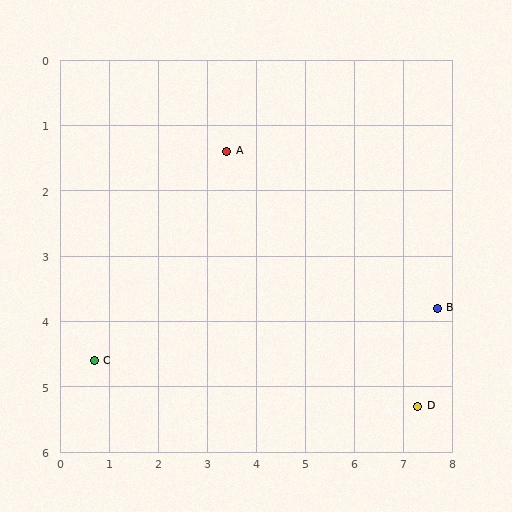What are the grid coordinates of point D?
Point D is at approximately (7.3, 5.3).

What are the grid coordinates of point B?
Point B is at approximately (7.7, 3.8).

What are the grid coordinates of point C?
Point C is at approximately (0.7, 4.6).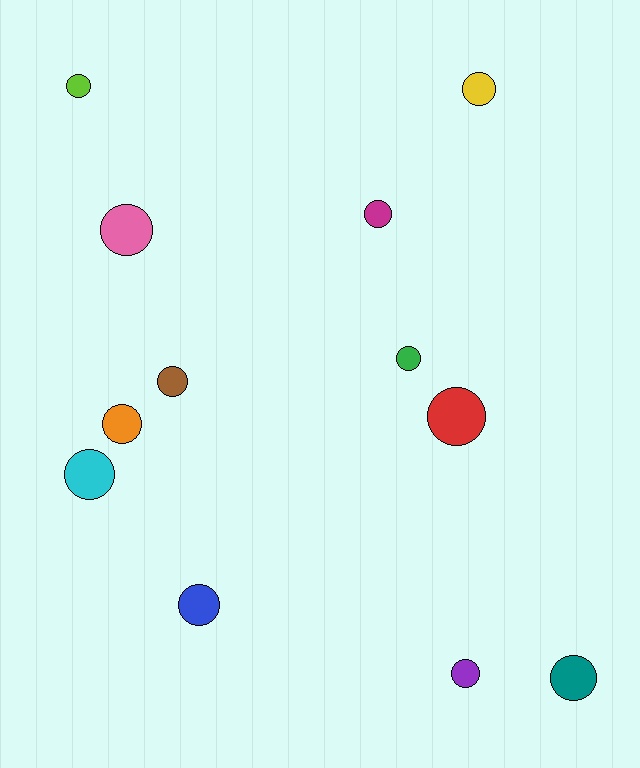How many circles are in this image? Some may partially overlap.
There are 12 circles.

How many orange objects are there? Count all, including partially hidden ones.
There is 1 orange object.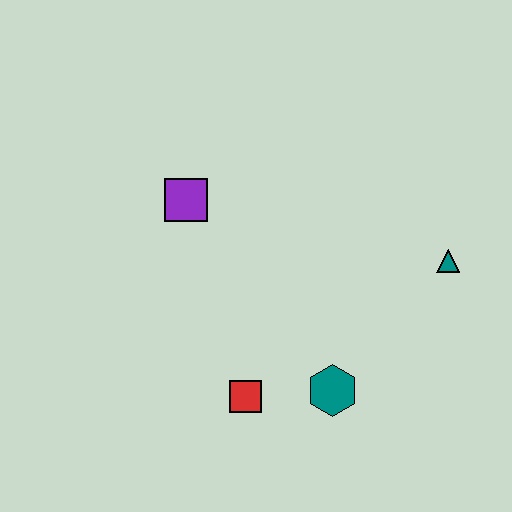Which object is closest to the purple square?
The red square is closest to the purple square.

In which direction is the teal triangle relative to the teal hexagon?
The teal triangle is above the teal hexagon.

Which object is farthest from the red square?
The teal triangle is farthest from the red square.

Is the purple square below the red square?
No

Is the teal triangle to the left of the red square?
No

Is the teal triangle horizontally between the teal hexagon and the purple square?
No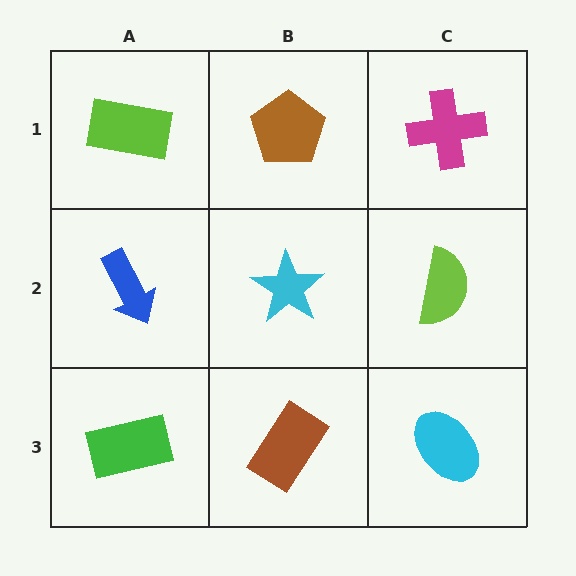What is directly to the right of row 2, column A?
A cyan star.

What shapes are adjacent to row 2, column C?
A magenta cross (row 1, column C), a cyan ellipse (row 3, column C), a cyan star (row 2, column B).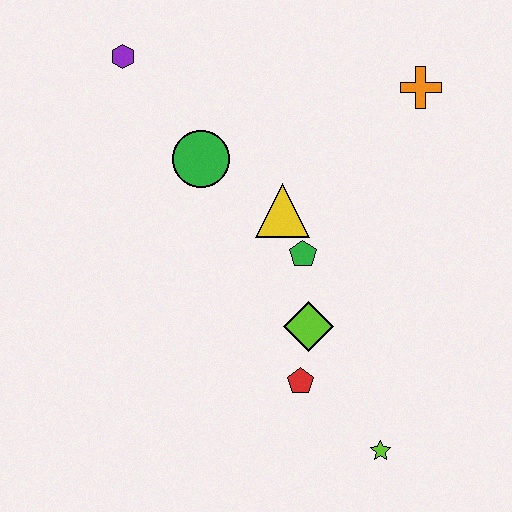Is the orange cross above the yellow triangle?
Yes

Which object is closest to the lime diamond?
The red pentagon is closest to the lime diamond.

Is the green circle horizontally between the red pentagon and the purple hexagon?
Yes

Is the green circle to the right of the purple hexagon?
Yes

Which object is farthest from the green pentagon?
The purple hexagon is farthest from the green pentagon.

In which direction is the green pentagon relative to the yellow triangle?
The green pentagon is below the yellow triangle.